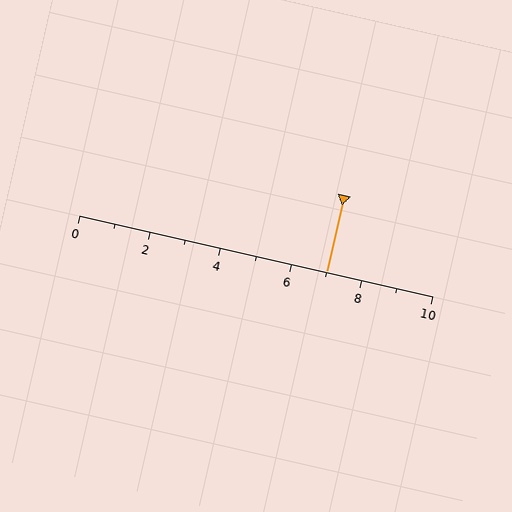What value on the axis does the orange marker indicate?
The marker indicates approximately 7.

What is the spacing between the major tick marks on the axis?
The major ticks are spaced 2 apart.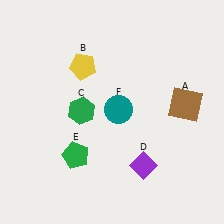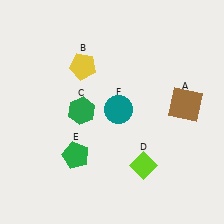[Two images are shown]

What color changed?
The diamond (D) changed from purple in Image 1 to lime in Image 2.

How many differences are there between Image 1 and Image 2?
There is 1 difference between the two images.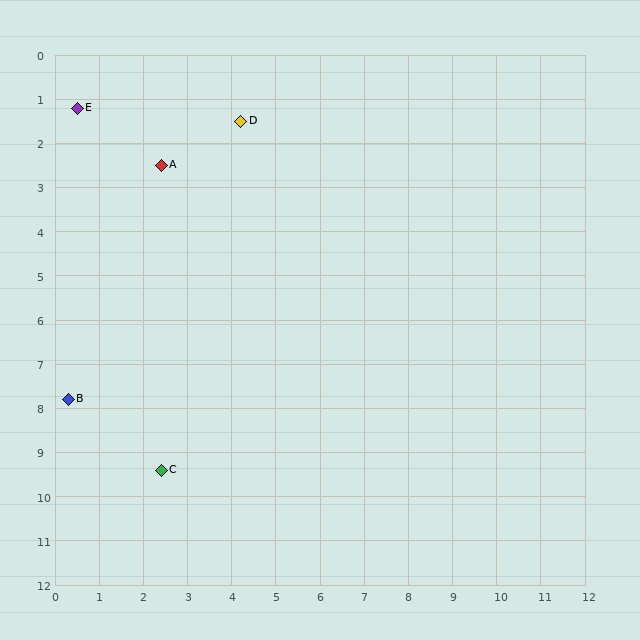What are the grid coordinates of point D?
Point D is at approximately (4.2, 1.5).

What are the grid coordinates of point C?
Point C is at approximately (2.4, 9.4).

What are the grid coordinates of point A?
Point A is at approximately (2.4, 2.5).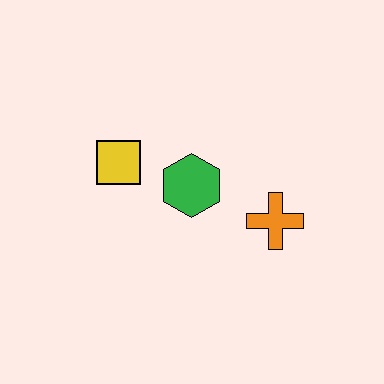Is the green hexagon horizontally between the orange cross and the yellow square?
Yes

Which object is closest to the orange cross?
The green hexagon is closest to the orange cross.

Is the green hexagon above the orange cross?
Yes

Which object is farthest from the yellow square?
The orange cross is farthest from the yellow square.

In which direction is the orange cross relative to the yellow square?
The orange cross is to the right of the yellow square.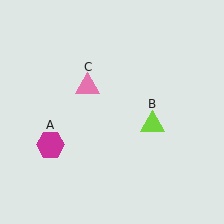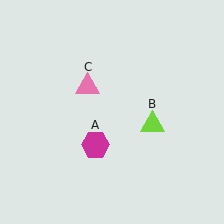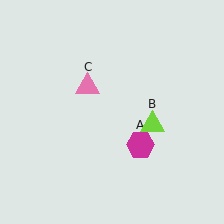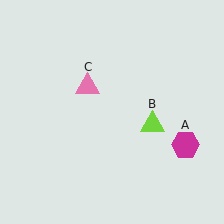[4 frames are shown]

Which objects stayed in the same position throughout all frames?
Lime triangle (object B) and pink triangle (object C) remained stationary.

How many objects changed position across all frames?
1 object changed position: magenta hexagon (object A).